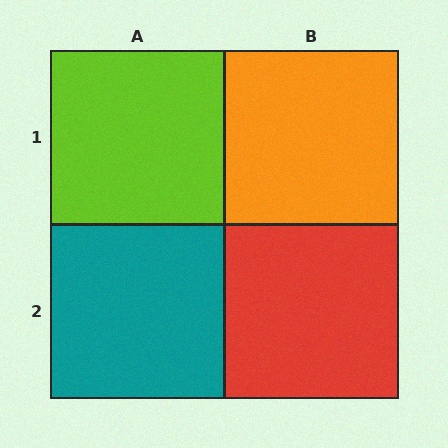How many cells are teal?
1 cell is teal.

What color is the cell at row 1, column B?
Orange.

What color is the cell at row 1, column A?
Lime.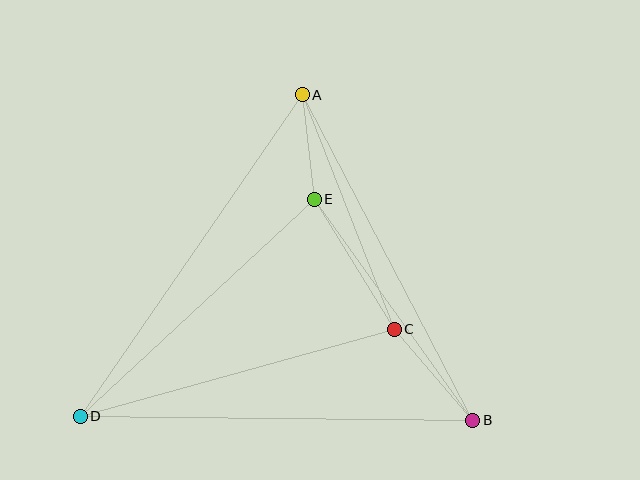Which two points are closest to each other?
Points A and E are closest to each other.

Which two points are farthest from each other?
Points B and D are farthest from each other.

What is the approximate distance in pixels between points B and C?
The distance between B and C is approximately 120 pixels.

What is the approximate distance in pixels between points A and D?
The distance between A and D is approximately 391 pixels.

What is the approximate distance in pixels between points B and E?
The distance between B and E is approximately 272 pixels.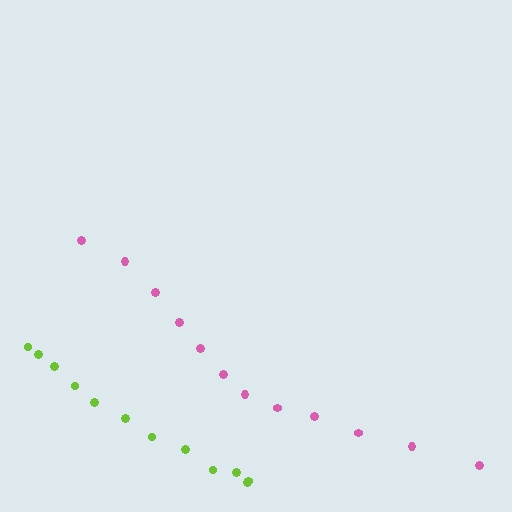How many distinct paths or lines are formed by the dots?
There are 2 distinct paths.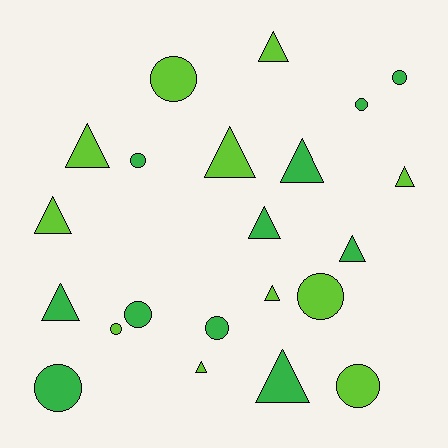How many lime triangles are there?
There are 7 lime triangles.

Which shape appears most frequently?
Triangle, with 12 objects.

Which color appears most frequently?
Lime, with 11 objects.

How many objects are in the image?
There are 22 objects.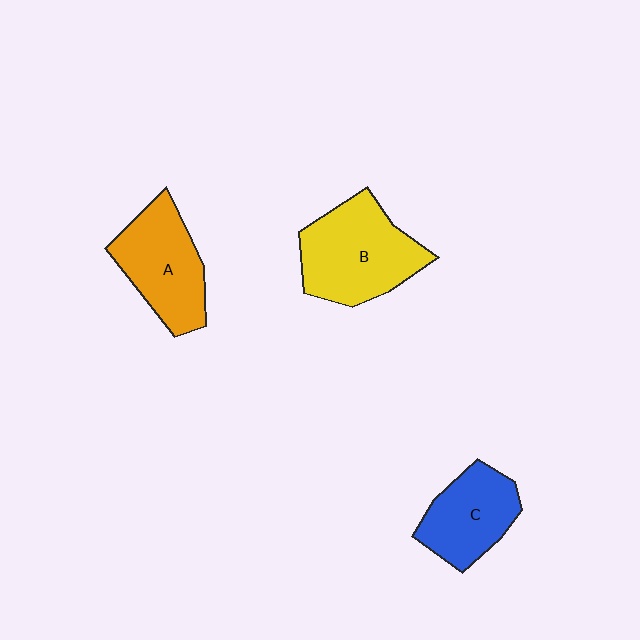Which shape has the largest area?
Shape B (yellow).